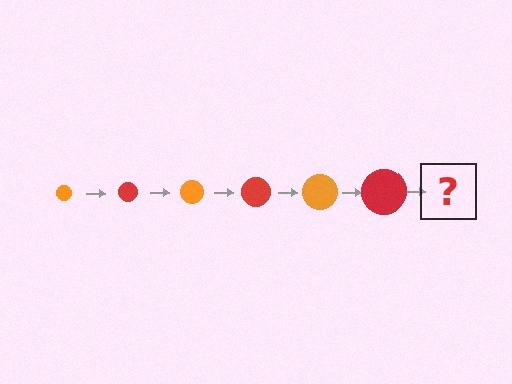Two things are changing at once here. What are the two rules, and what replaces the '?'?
The two rules are that the circle grows larger each step and the color cycles through orange and red. The '?' should be an orange circle, larger than the previous one.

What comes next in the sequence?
The next element should be an orange circle, larger than the previous one.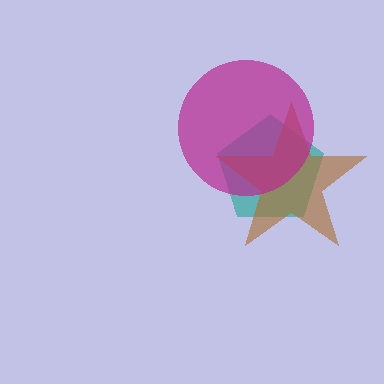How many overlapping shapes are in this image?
There are 3 overlapping shapes in the image.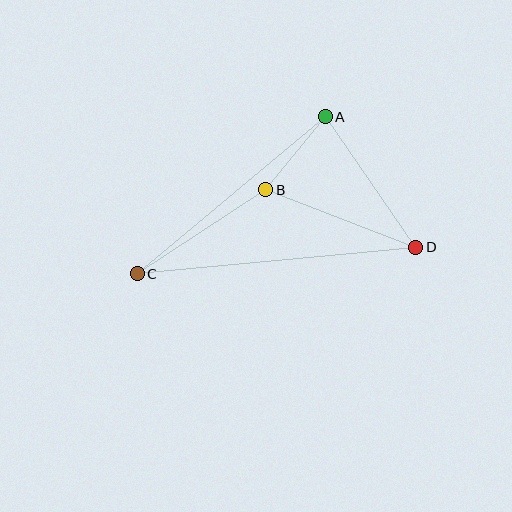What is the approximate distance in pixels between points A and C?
The distance between A and C is approximately 245 pixels.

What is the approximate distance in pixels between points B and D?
The distance between B and D is approximately 161 pixels.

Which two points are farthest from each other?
Points C and D are farthest from each other.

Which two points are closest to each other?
Points A and B are closest to each other.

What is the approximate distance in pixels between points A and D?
The distance between A and D is approximately 159 pixels.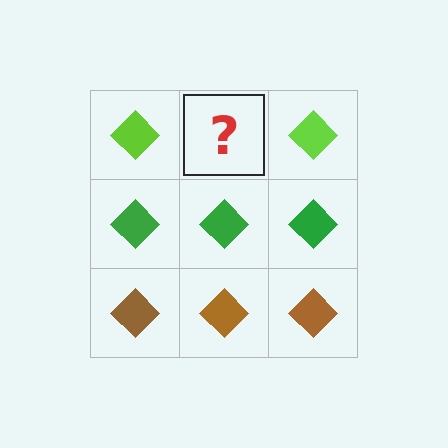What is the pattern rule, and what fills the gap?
The rule is that each row has a consistent color. The gap should be filled with a lime diamond.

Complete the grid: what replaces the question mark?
The question mark should be replaced with a lime diamond.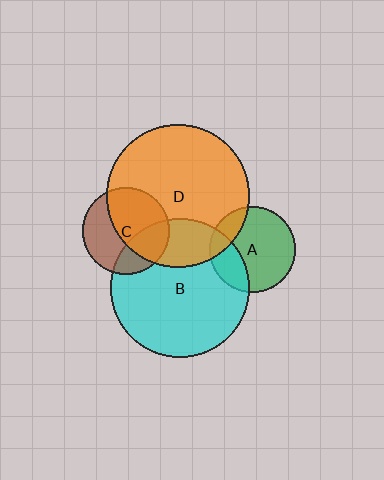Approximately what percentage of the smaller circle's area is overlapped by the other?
Approximately 30%.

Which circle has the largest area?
Circle D (orange).